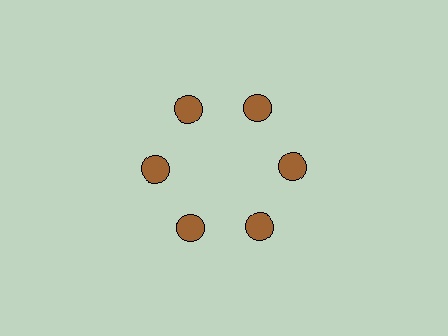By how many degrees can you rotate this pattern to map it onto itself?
The pattern maps onto itself every 60 degrees of rotation.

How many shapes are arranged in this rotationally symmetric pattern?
There are 6 shapes, arranged in 6 groups of 1.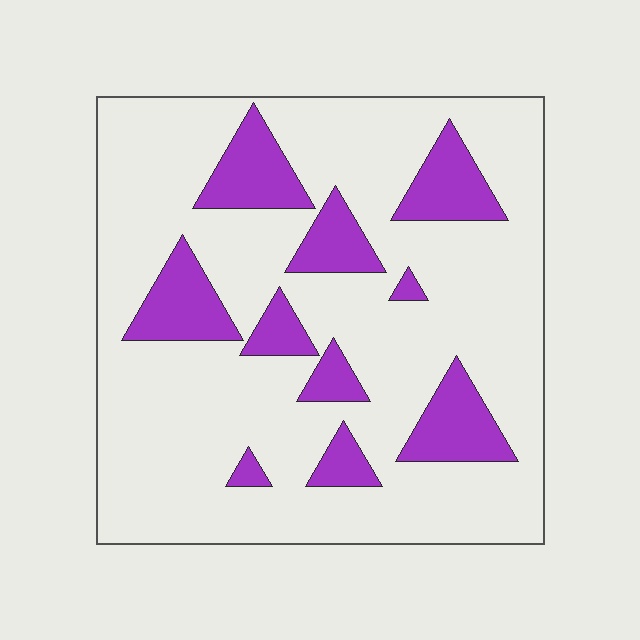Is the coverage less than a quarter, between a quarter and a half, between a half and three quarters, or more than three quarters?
Less than a quarter.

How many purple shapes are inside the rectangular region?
10.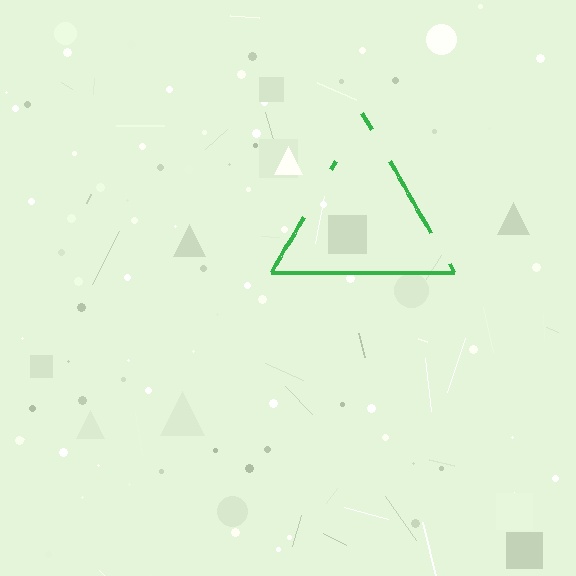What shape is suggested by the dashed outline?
The dashed outline suggests a triangle.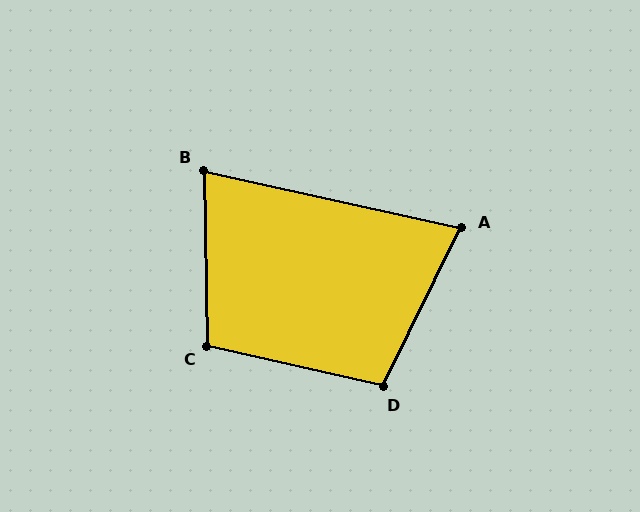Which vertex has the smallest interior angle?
A, at approximately 76 degrees.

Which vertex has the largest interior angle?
C, at approximately 104 degrees.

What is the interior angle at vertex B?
Approximately 76 degrees (acute).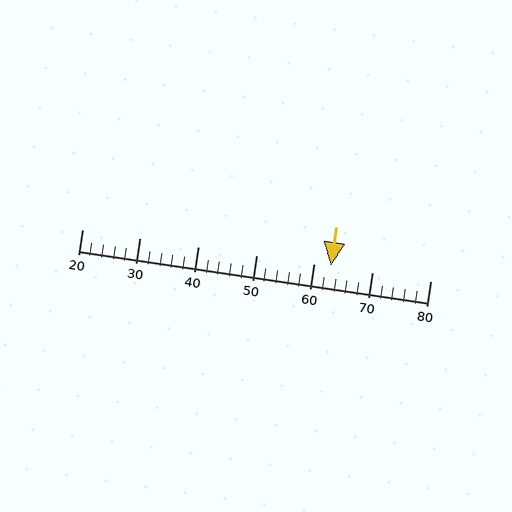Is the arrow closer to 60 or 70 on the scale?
The arrow is closer to 60.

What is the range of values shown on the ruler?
The ruler shows values from 20 to 80.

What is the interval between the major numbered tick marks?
The major tick marks are spaced 10 units apart.